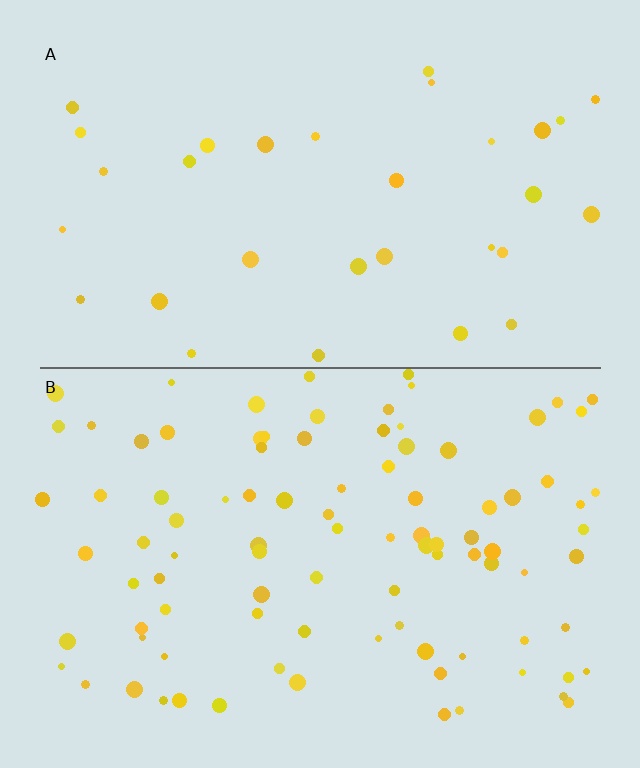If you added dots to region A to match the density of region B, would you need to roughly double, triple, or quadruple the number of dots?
Approximately triple.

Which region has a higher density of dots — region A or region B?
B (the bottom).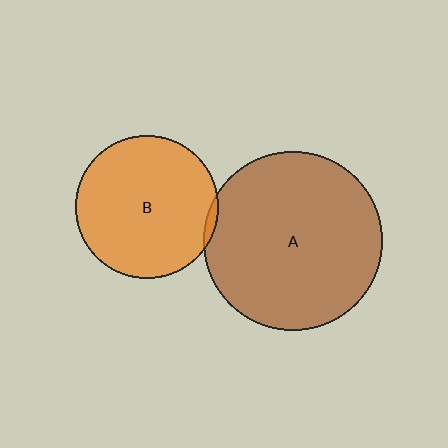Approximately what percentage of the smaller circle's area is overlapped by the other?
Approximately 5%.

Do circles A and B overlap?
Yes.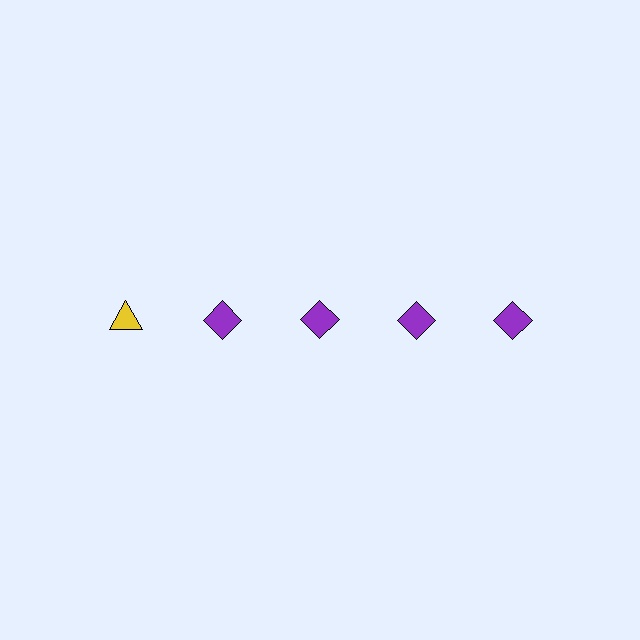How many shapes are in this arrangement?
There are 5 shapes arranged in a grid pattern.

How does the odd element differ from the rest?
It differs in both color (yellow instead of purple) and shape (triangle instead of diamond).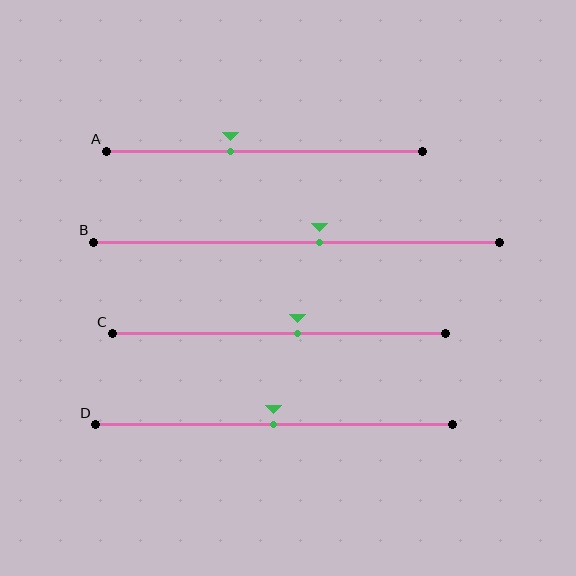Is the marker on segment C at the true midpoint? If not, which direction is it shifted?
No, the marker on segment C is shifted to the right by about 6% of the segment length.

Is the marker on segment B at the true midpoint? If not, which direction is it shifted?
No, the marker on segment B is shifted to the right by about 6% of the segment length.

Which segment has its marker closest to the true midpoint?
Segment D has its marker closest to the true midpoint.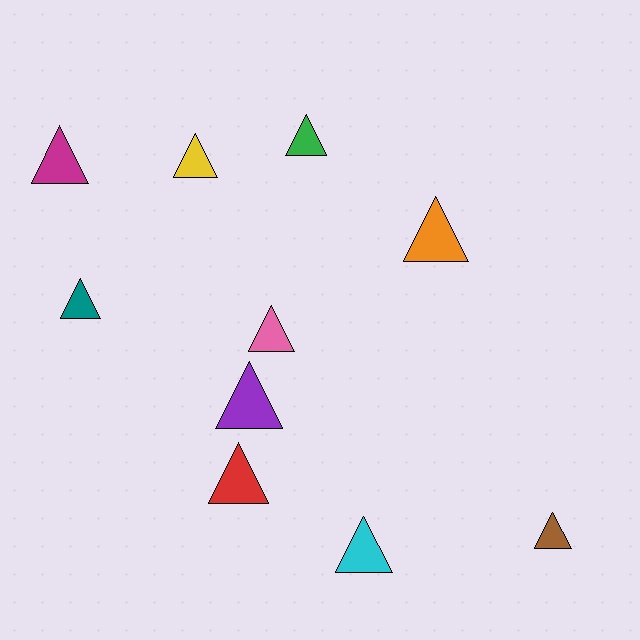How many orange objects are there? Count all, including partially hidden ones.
There is 1 orange object.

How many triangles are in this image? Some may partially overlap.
There are 10 triangles.